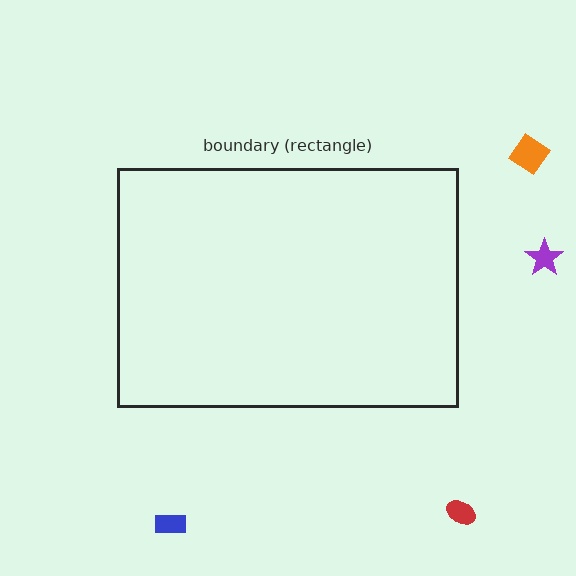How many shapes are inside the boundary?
0 inside, 4 outside.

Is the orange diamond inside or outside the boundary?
Outside.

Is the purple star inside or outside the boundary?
Outside.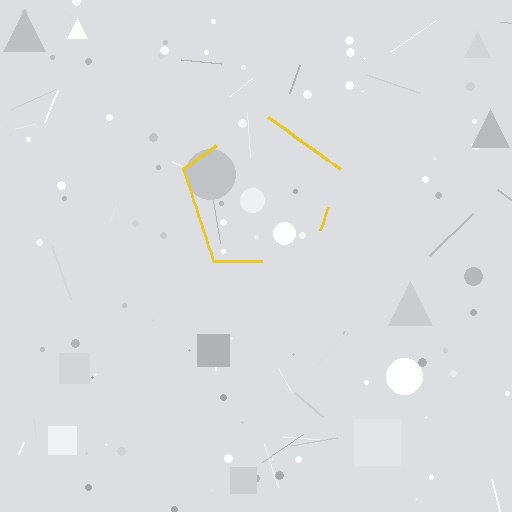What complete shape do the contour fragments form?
The contour fragments form a pentagon.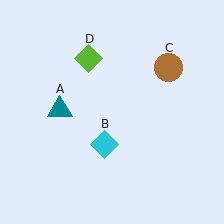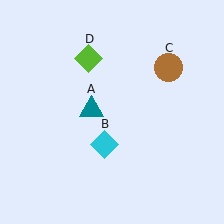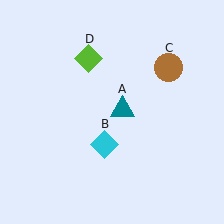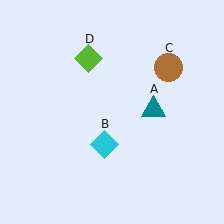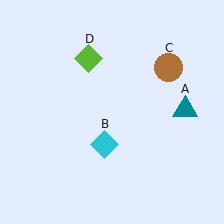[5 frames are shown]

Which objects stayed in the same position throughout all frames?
Cyan diamond (object B) and brown circle (object C) and lime diamond (object D) remained stationary.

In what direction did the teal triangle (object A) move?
The teal triangle (object A) moved right.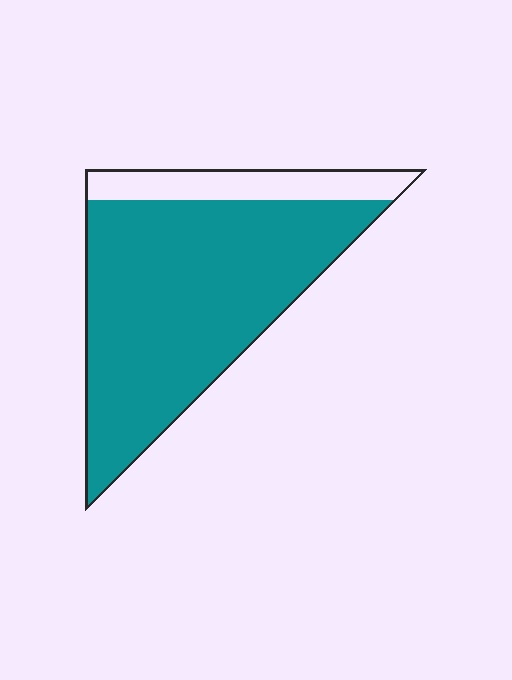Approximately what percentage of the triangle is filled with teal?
Approximately 85%.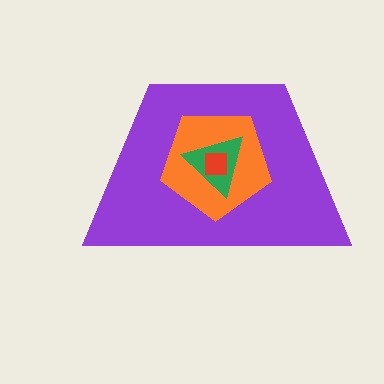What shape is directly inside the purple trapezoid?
The orange pentagon.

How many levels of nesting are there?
4.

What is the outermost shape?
The purple trapezoid.